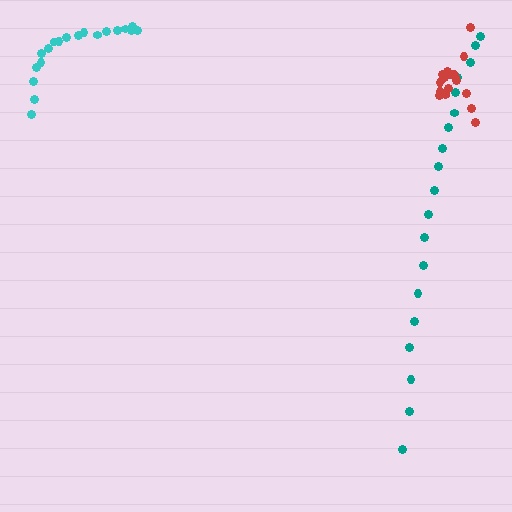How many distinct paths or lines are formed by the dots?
There are 3 distinct paths.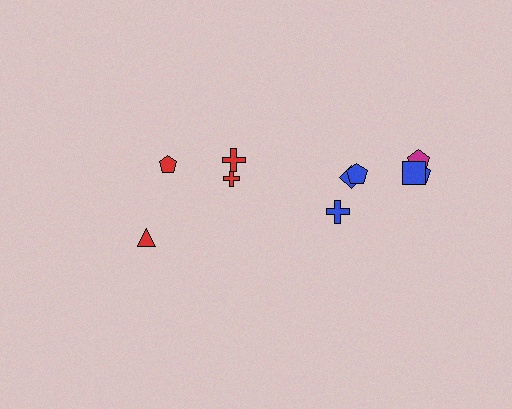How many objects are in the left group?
There are 4 objects.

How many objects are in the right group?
There are 6 objects.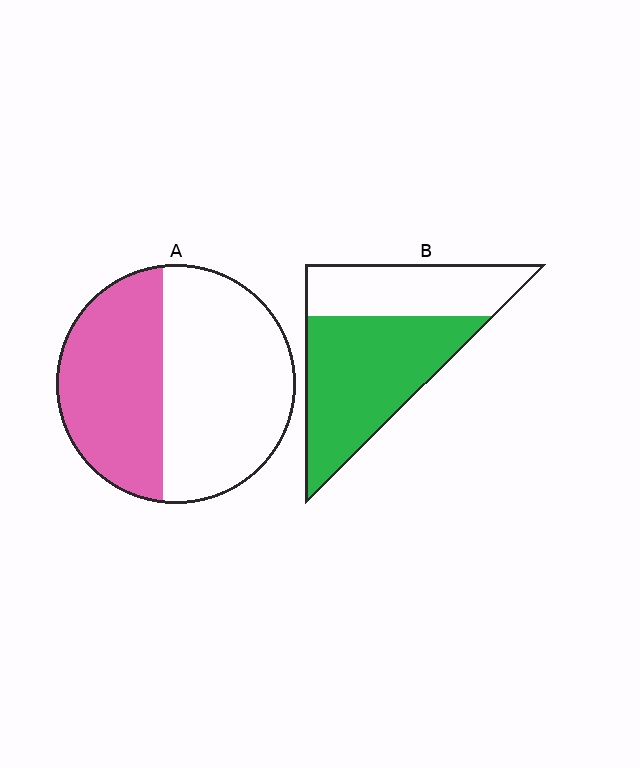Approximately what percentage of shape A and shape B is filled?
A is approximately 45% and B is approximately 60%.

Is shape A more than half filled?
No.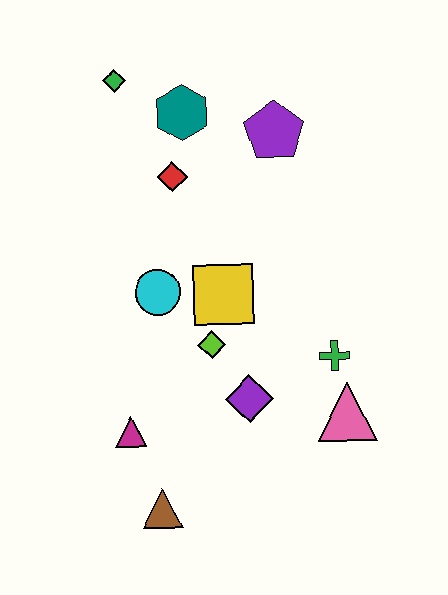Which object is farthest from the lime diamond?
The green diamond is farthest from the lime diamond.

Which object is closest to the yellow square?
The lime diamond is closest to the yellow square.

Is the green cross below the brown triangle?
No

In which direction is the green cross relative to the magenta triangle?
The green cross is to the right of the magenta triangle.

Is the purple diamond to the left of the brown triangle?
No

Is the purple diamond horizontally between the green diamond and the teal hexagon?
No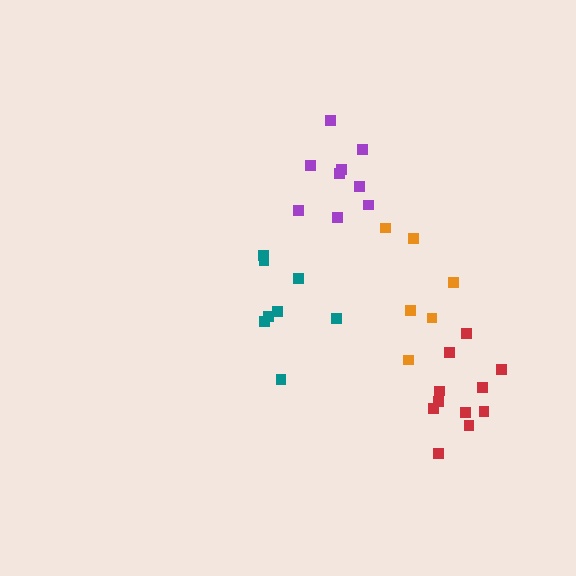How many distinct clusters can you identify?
There are 4 distinct clusters.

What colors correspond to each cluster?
The clusters are colored: purple, red, teal, orange.